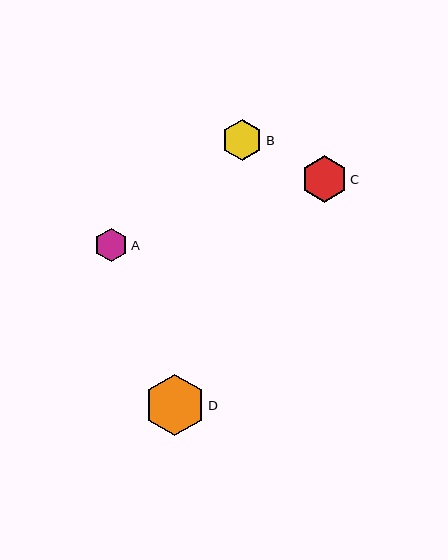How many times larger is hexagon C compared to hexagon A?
Hexagon C is approximately 1.4 times the size of hexagon A.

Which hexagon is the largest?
Hexagon D is the largest with a size of approximately 61 pixels.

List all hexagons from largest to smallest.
From largest to smallest: D, C, B, A.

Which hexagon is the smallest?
Hexagon A is the smallest with a size of approximately 33 pixels.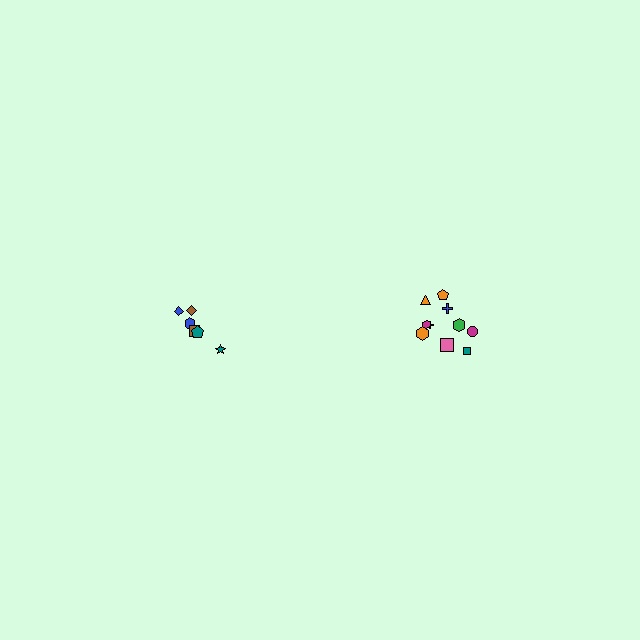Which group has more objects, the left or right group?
The right group.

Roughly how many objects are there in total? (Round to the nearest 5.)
Roughly 15 objects in total.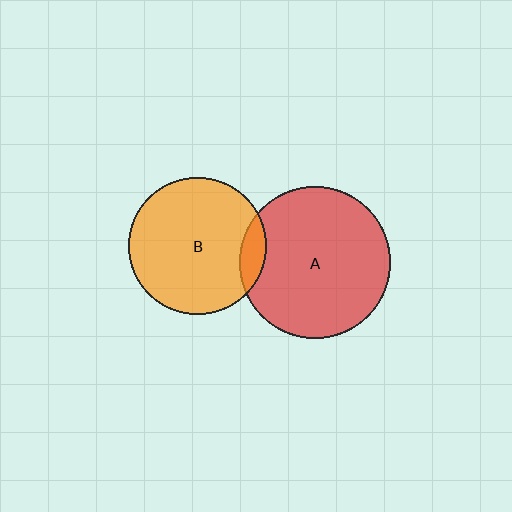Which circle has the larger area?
Circle A (red).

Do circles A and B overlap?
Yes.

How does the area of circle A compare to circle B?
Approximately 1.2 times.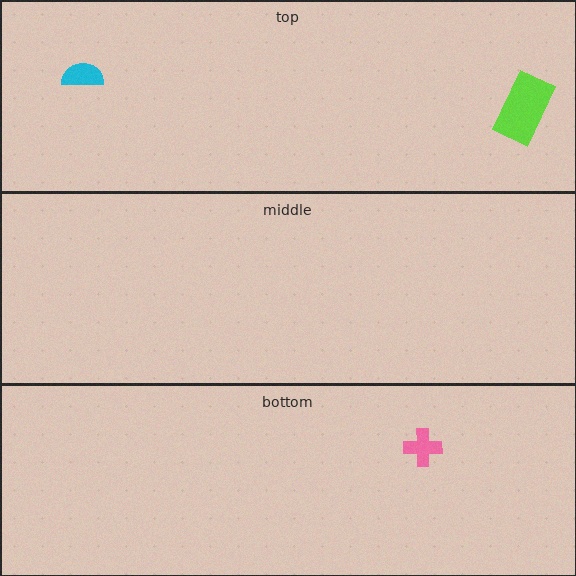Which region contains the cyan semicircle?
The top region.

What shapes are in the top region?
The cyan semicircle, the lime rectangle.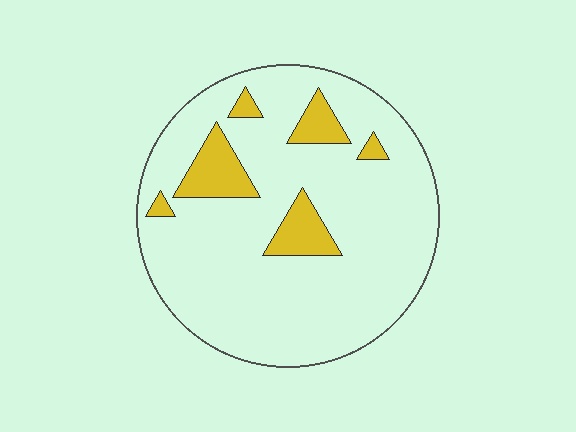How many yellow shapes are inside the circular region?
6.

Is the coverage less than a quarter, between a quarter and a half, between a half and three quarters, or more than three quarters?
Less than a quarter.